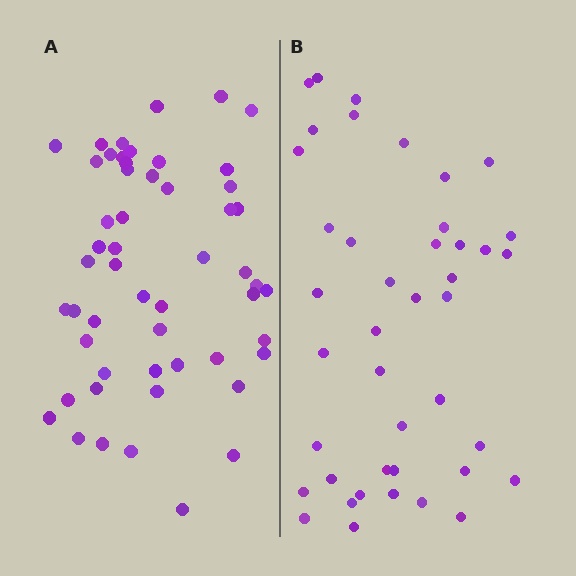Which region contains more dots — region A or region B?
Region A (the left region) has more dots.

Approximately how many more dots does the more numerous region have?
Region A has roughly 12 or so more dots than region B.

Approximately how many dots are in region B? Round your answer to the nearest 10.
About 40 dots. (The exact count is 42, which rounds to 40.)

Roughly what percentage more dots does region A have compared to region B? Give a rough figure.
About 25% more.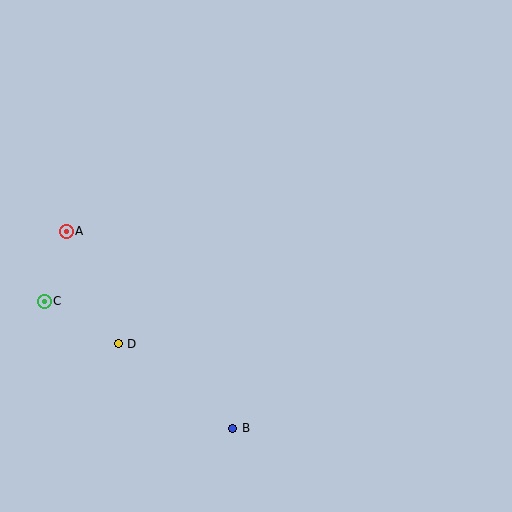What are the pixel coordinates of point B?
Point B is at (233, 428).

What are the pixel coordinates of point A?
Point A is at (66, 232).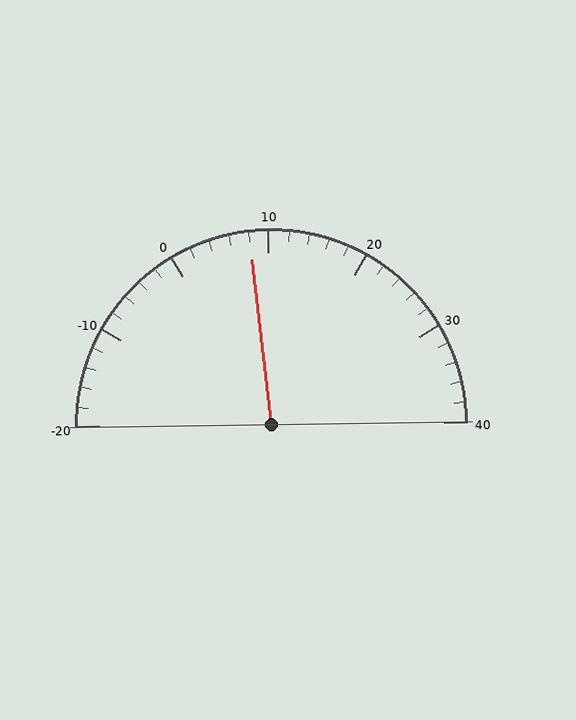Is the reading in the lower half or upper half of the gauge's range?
The reading is in the lower half of the range (-20 to 40).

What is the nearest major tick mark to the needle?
The nearest major tick mark is 10.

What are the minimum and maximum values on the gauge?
The gauge ranges from -20 to 40.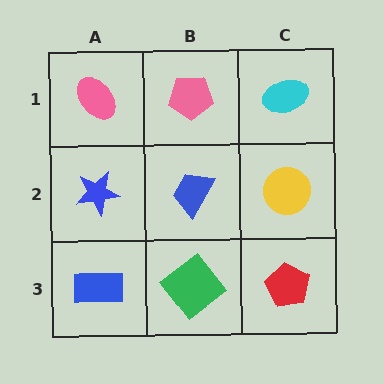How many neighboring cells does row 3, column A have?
2.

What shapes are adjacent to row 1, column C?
A yellow circle (row 2, column C), a pink pentagon (row 1, column B).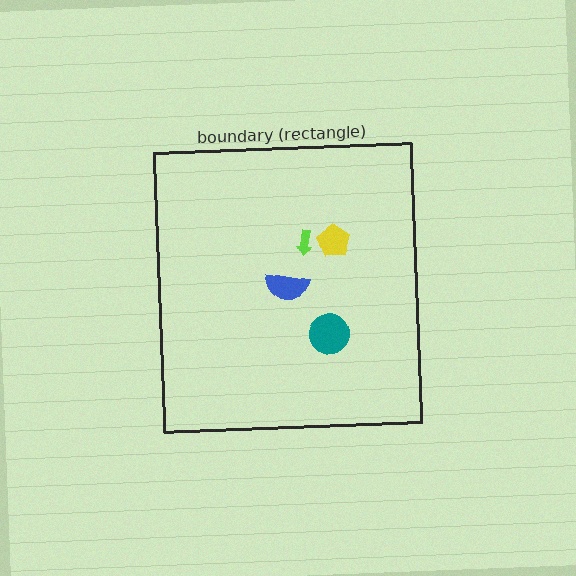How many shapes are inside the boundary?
4 inside, 0 outside.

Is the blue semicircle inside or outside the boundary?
Inside.